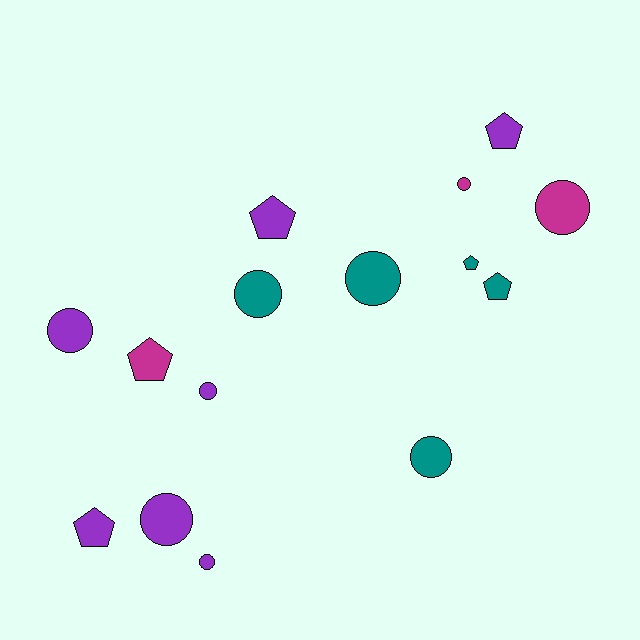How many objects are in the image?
There are 15 objects.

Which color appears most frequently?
Purple, with 7 objects.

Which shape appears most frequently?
Circle, with 9 objects.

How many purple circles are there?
There are 4 purple circles.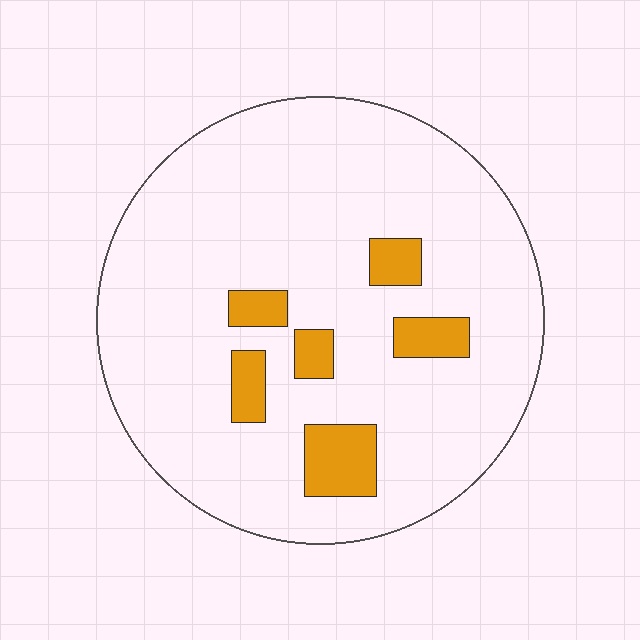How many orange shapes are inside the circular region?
6.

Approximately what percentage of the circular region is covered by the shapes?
Approximately 10%.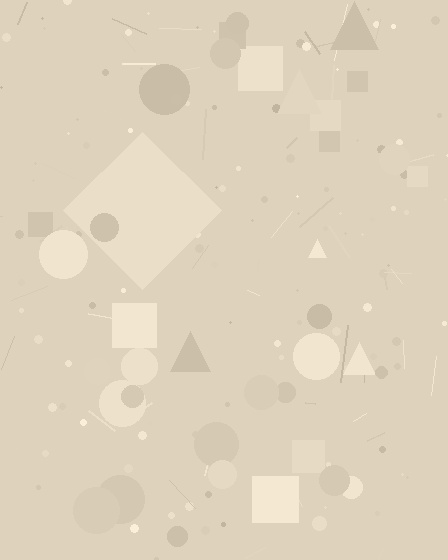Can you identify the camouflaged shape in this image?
The camouflaged shape is a diamond.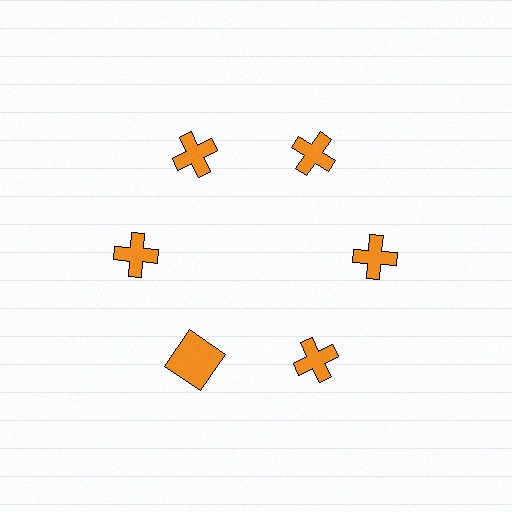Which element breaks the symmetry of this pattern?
The orange square at roughly the 7 o'clock position breaks the symmetry. All other shapes are orange crosses.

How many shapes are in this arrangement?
There are 6 shapes arranged in a ring pattern.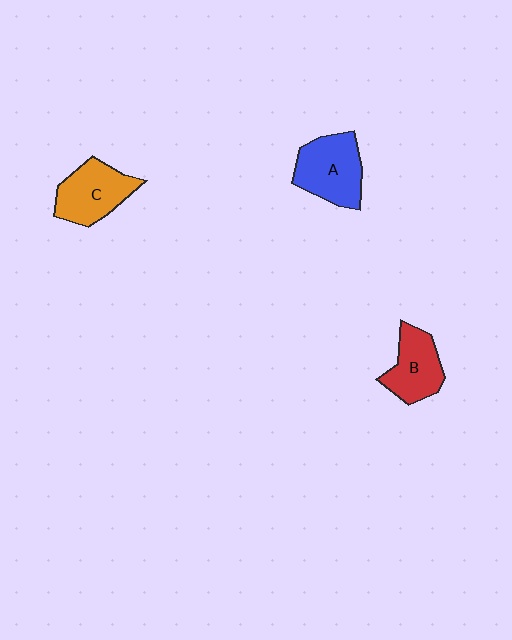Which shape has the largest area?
Shape A (blue).